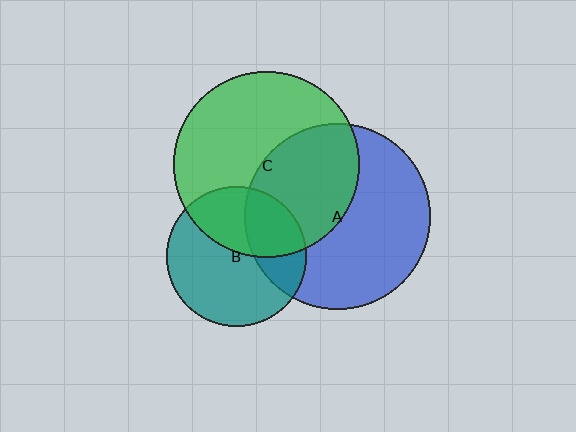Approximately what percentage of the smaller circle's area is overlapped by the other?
Approximately 45%.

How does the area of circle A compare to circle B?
Approximately 1.8 times.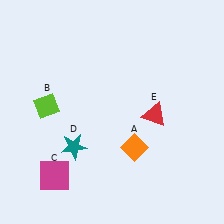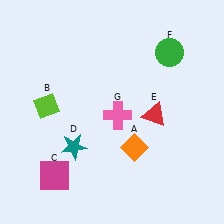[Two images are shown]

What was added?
A green circle (F), a pink cross (G) were added in Image 2.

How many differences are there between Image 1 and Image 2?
There are 2 differences between the two images.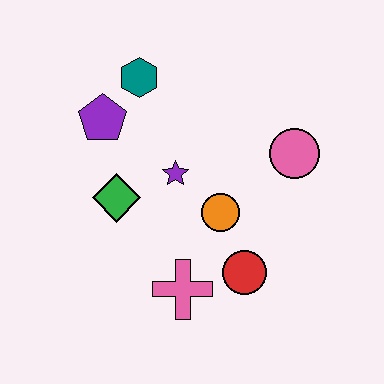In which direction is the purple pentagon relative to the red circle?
The purple pentagon is above the red circle.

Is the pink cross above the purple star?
No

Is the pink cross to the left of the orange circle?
Yes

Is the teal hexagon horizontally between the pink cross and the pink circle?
No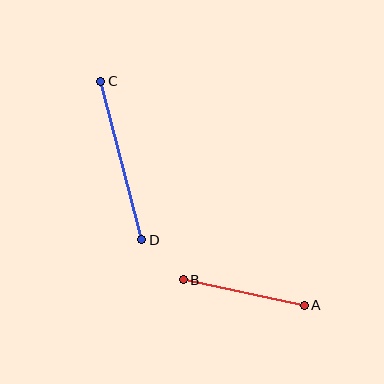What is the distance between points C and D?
The distance is approximately 164 pixels.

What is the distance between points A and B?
The distance is approximately 124 pixels.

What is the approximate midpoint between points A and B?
The midpoint is at approximately (244, 292) pixels.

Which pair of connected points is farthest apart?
Points C and D are farthest apart.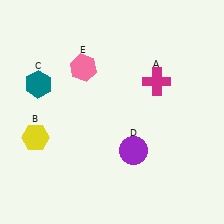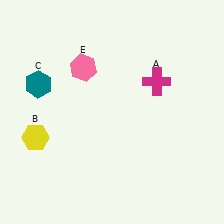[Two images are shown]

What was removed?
The purple circle (D) was removed in Image 2.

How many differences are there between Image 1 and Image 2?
There is 1 difference between the two images.